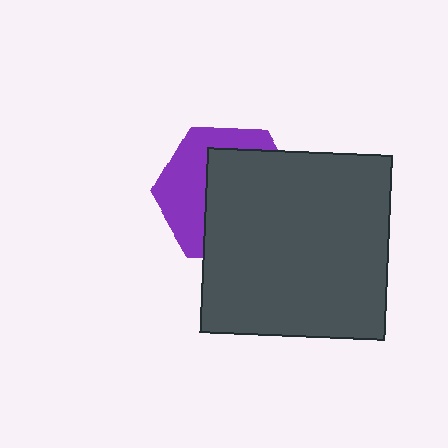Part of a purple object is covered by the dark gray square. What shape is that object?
It is a hexagon.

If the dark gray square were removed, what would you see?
You would see the complete purple hexagon.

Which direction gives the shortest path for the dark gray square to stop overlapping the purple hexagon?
Moving toward the lower-right gives the shortest separation.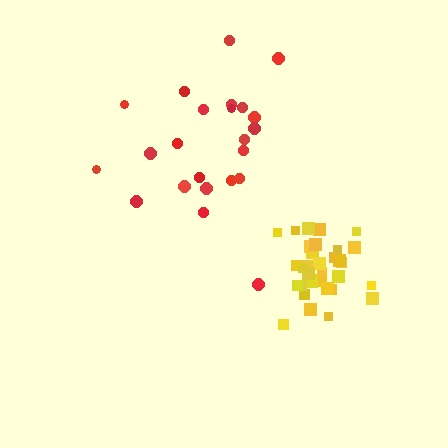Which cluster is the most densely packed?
Yellow.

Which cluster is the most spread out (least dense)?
Red.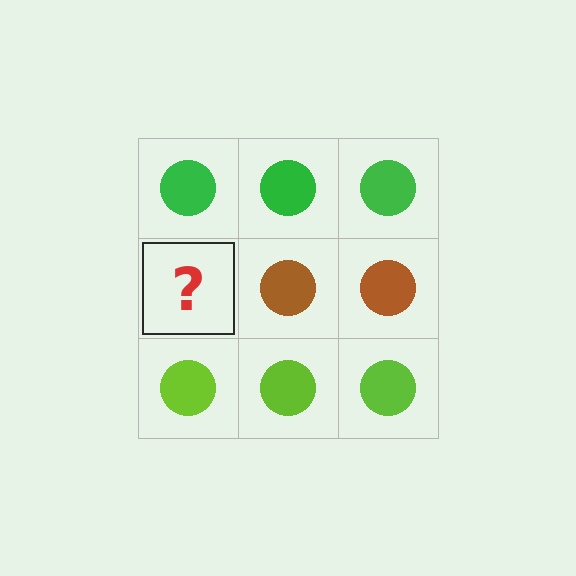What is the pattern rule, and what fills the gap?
The rule is that each row has a consistent color. The gap should be filled with a brown circle.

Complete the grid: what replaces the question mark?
The question mark should be replaced with a brown circle.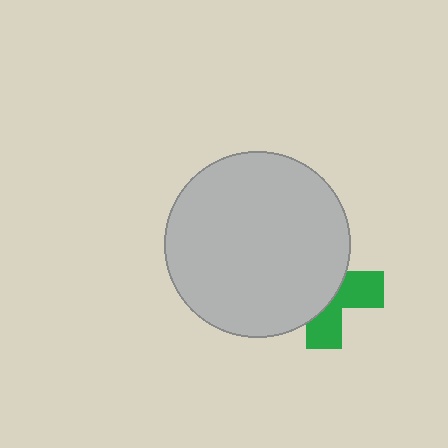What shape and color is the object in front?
The object in front is a light gray circle.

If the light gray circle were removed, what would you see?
You would see the complete green cross.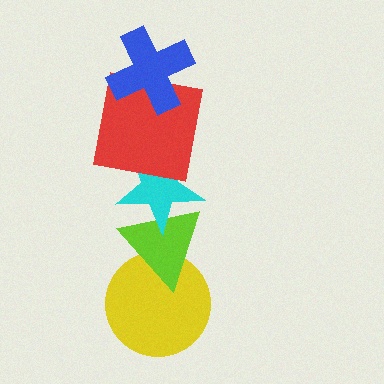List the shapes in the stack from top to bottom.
From top to bottom: the blue cross, the red square, the cyan star, the lime triangle, the yellow circle.